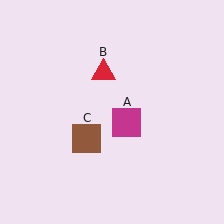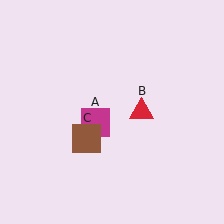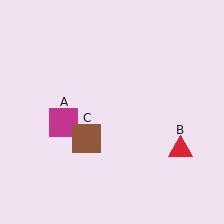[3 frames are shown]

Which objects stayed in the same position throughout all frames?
Brown square (object C) remained stationary.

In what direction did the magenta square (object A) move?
The magenta square (object A) moved left.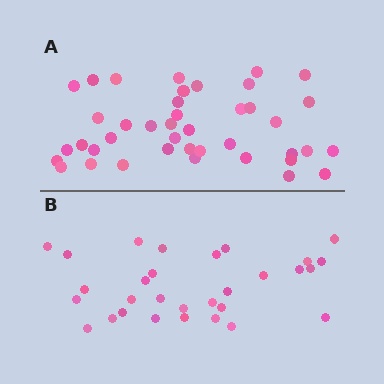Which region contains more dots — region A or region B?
Region A (the top region) has more dots.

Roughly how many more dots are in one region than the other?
Region A has roughly 12 or so more dots than region B.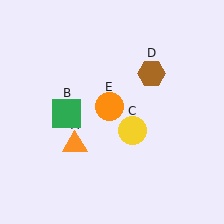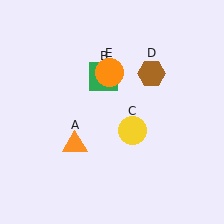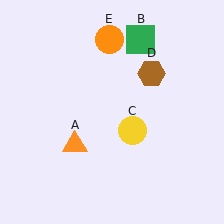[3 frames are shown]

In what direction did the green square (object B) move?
The green square (object B) moved up and to the right.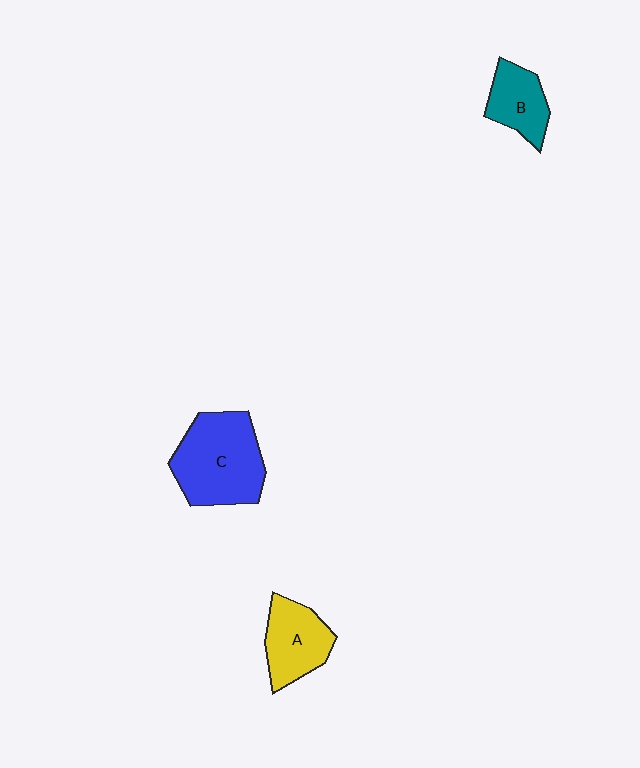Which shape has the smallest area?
Shape B (teal).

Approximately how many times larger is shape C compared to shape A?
Approximately 1.6 times.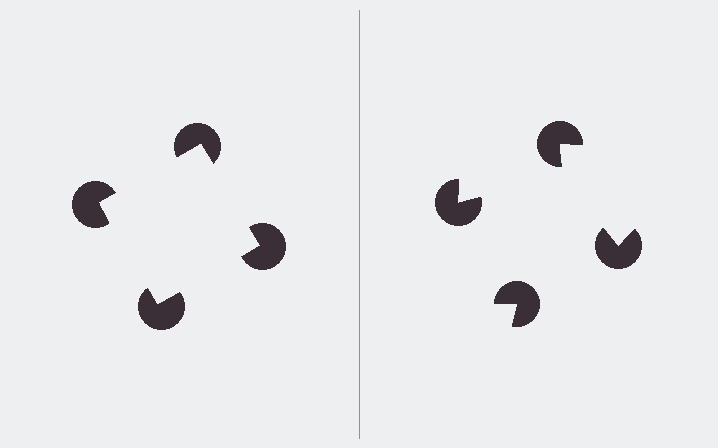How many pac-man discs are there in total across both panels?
8 — 4 on each side.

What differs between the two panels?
The pac-man discs are positioned identically on both sides; only the wedge orientations differ. On the left they align to a square; on the right they are misaligned.